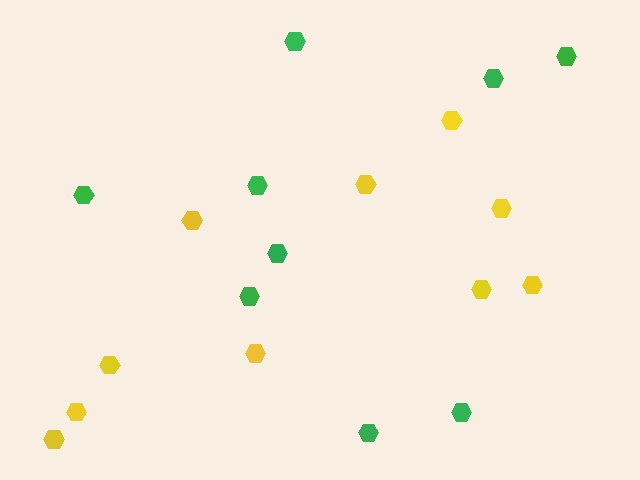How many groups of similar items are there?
There are 2 groups: one group of green hexagons (9) and one group of yellow hexagons (10).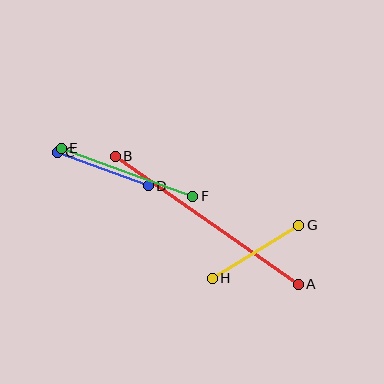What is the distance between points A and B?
The distance is approximately 223 pixels.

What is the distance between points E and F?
The distance is approximately 140 pixels.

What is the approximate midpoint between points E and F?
The midpoint is at approximately (127, 172) pixels.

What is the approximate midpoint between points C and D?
The midpoint is at approximately (103, 169) pixels.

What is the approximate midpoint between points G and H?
The midpoint is at approximately (255, 252) pixels.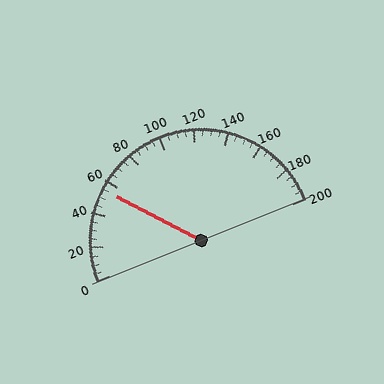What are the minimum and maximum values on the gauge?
The gauge ranges from 0 to 200.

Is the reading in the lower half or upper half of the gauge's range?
The reading is in the lower half of the range (0 to 200).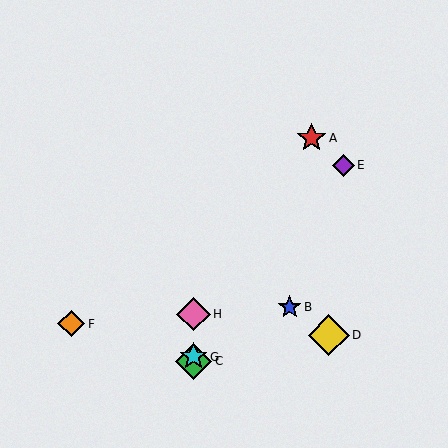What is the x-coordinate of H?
Object H is at x≈193.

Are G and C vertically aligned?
Yes, both are at x≈193.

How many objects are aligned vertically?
3 objects (C, G, H) are aligned vertically.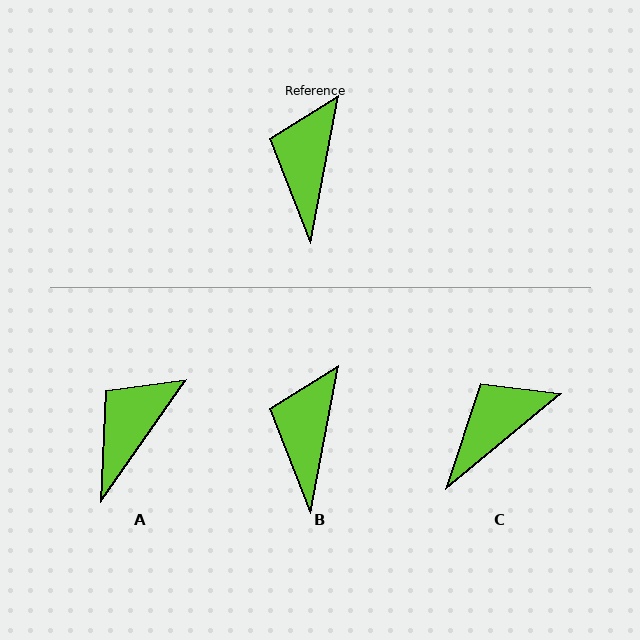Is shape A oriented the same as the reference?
No, it is off by about 24 degrees.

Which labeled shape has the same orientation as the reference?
B.